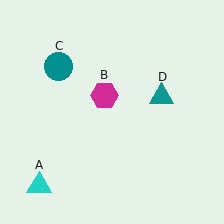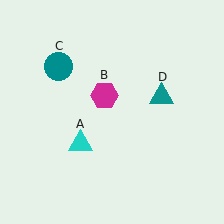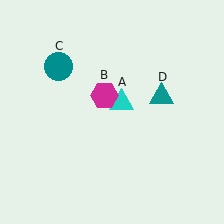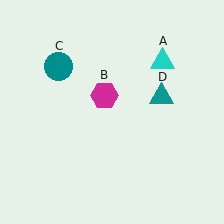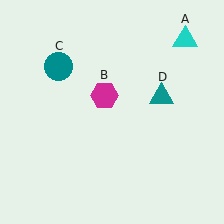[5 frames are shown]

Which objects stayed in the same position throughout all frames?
Magenta hexagon (object B) and teal circle (object C) and teal triangle (object D) remained stationary.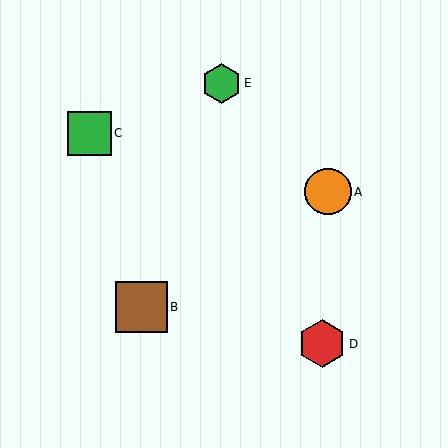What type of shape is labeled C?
Shape C is a green square.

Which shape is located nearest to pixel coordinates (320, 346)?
The red hexagon (labeled D) at (322, 344) is nearest to that location.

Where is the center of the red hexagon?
The center of the red hexagon is at (322, 344).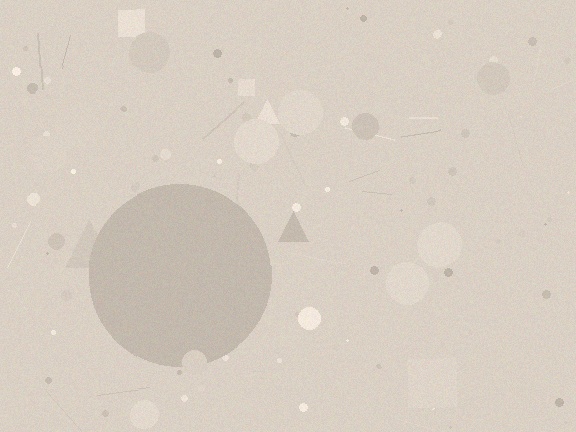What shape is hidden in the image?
A circle is hidden in the image.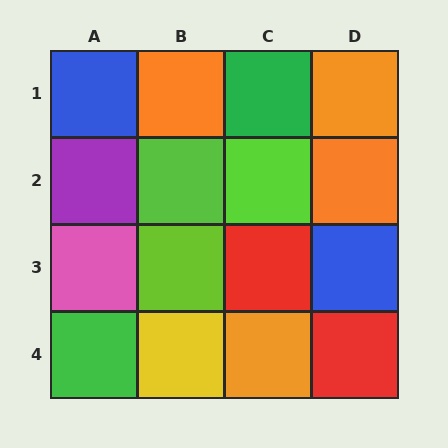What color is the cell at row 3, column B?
Lime.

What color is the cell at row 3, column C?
Red.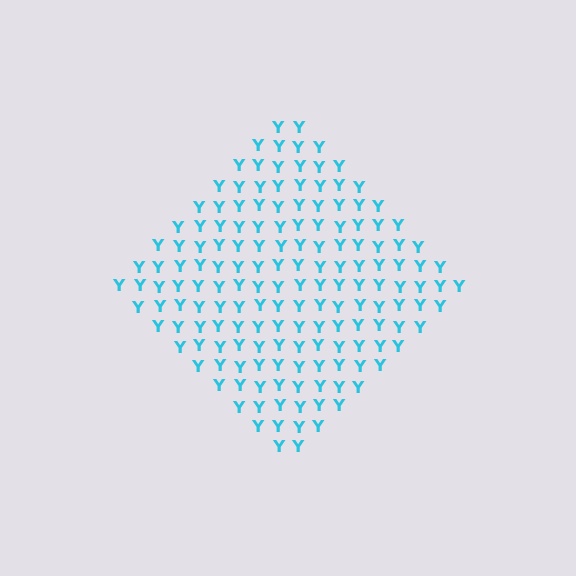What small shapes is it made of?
It is made of small letter Y's.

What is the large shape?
The large shape is a diamond.